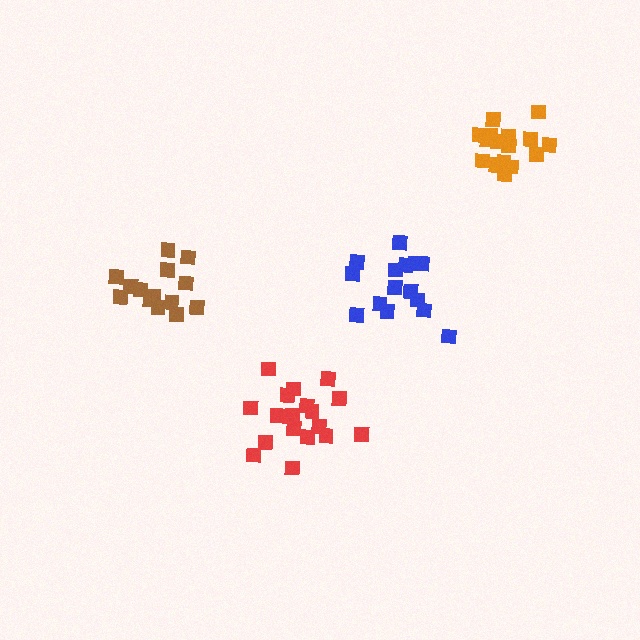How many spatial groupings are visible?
There are 4 spatial groupings.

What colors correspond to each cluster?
The clusters are colored: brown, red, orange, blue.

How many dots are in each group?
Group 1: 14 dots, Group 2: 19 dots, Group 3: 18 dots, Group 4: 15 dots (66 total).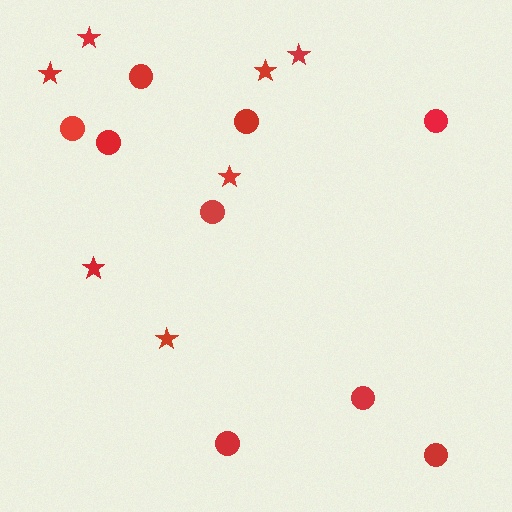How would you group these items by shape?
There are 2 groups: one group of circles (9) and one group of stars (7).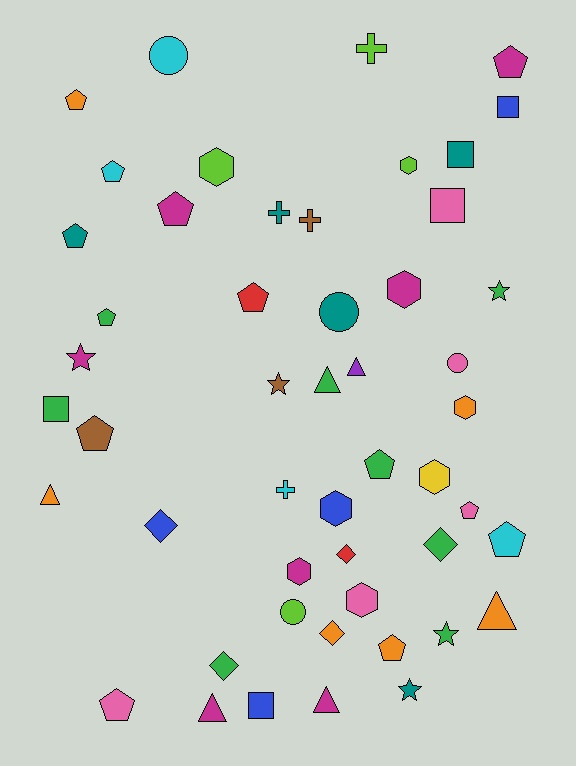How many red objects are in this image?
There are 2 red objects.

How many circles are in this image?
There are 4 circles.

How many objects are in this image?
There are 50 objects.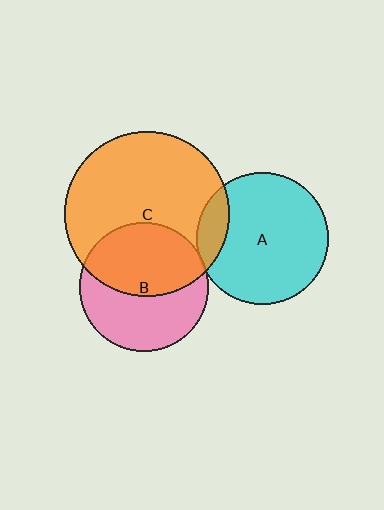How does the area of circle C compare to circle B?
Approximately 1.6 times.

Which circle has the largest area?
Circle C (orange).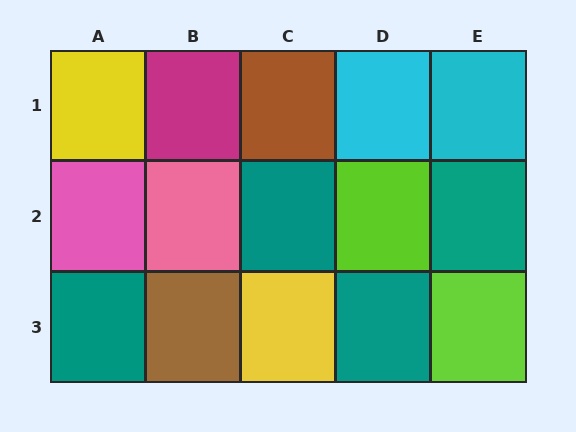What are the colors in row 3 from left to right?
Teal, brown, yellow, teal, lime.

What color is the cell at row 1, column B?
Magenta.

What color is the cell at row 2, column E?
Teal.